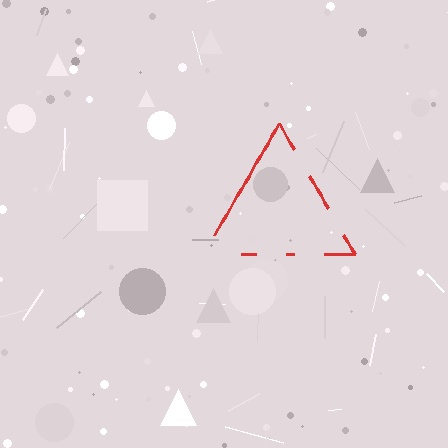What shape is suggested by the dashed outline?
The dashed outline suggests a triangle.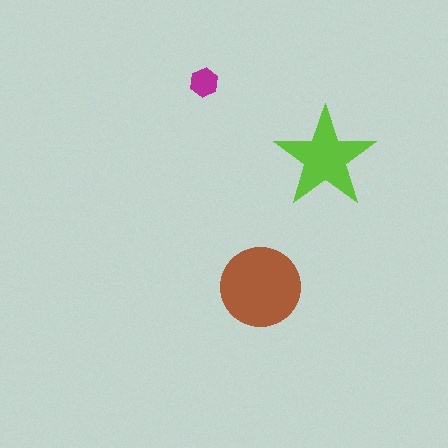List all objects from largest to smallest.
The brown circle, the lime star, the magenta hexagon.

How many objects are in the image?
There are 3 objects in the image.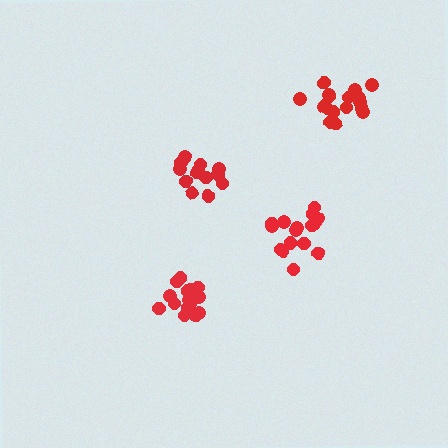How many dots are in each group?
Group 1: 13 dots, Group 2: 16 dots, Group 3: 16 dots, Group 4: 17 dots (62 total).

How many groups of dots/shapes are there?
There are 4 groups.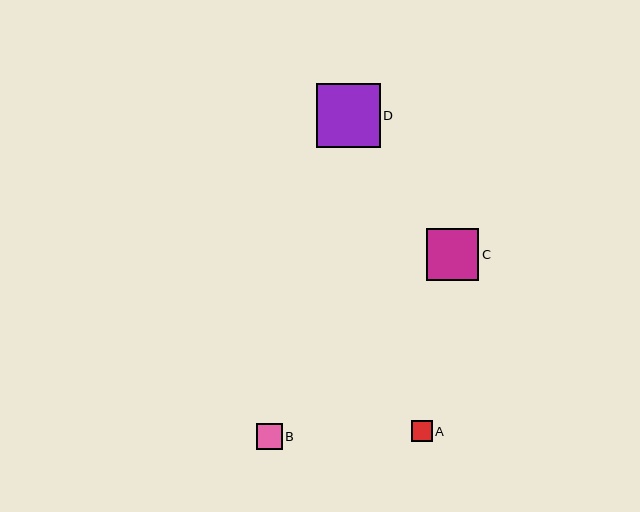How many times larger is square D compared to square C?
Square D is approximately 1.2 times the size of square C.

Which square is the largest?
Square D is the largest with a size of approximately 64 pixels.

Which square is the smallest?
Square A is the smallest with a size of approximately 21 pixels.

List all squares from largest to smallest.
From largest to smallest: D, C, B, A.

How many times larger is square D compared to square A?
Square D is approximately 3.1 times the size of square A.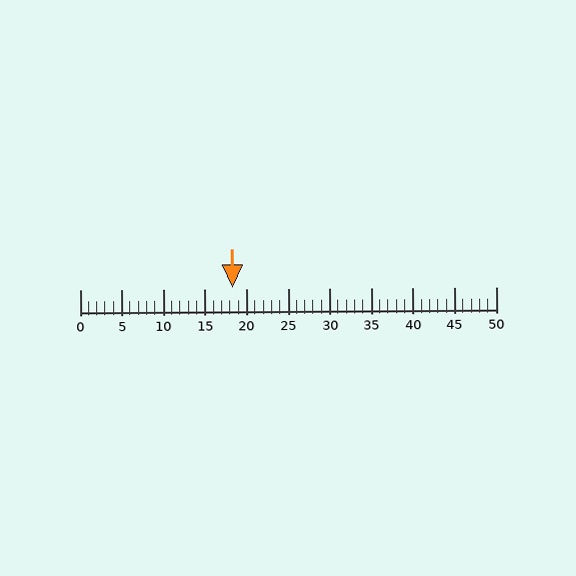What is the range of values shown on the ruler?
The ruler shows values from 0 to 50.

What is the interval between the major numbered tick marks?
The major tick marks are spaced 5 units apart.